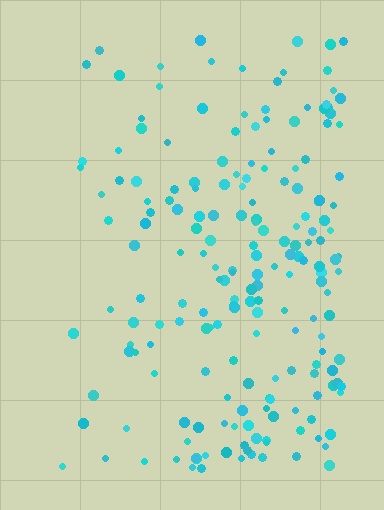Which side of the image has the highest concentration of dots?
The right.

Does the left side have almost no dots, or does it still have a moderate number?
Still a moderate number, just noticeably fewer than the right.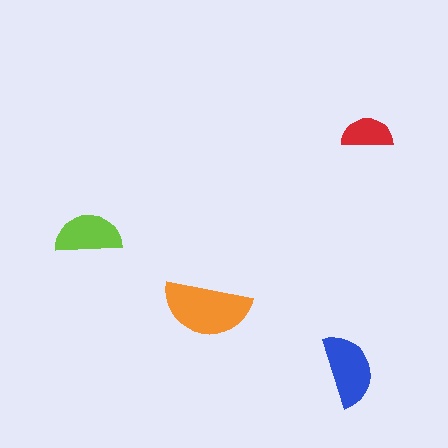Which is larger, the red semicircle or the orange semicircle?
The orange one.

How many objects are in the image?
There are 4 objects in the image.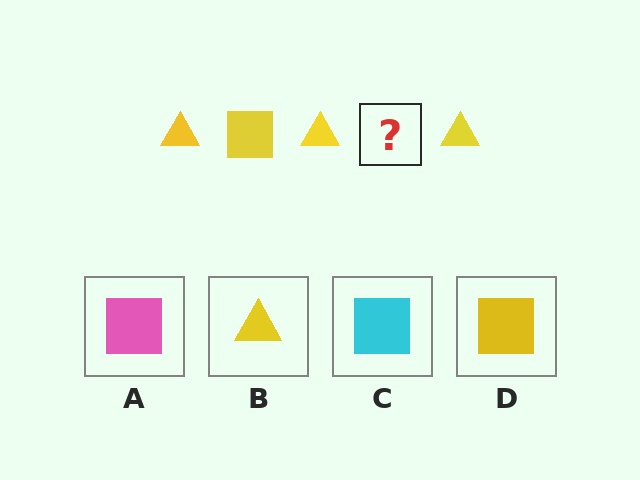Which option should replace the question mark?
Option D.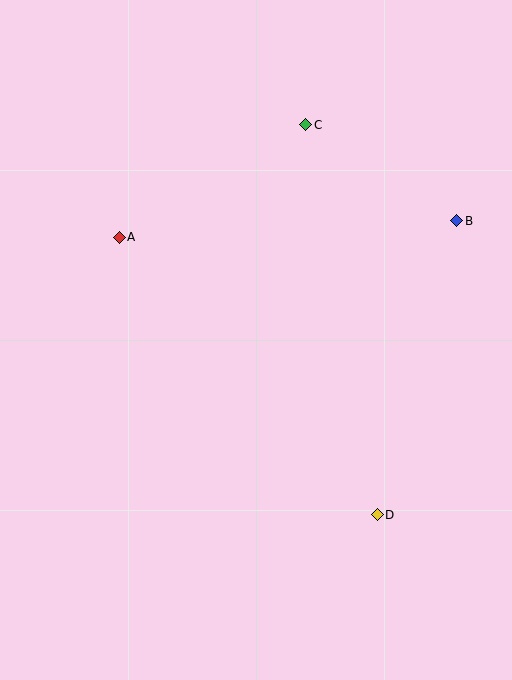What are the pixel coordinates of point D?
Point D is at (377, 515).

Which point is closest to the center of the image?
Point A at (119, 237) is closest to the center.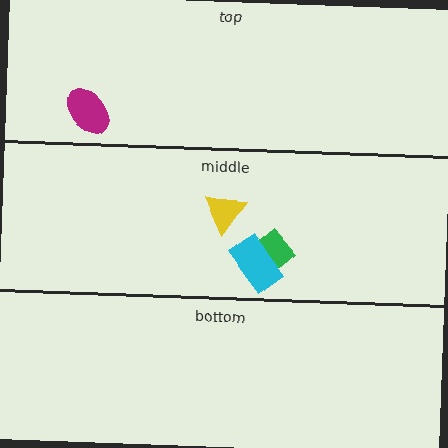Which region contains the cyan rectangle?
The middle region.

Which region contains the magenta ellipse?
The top region.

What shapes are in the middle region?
The yellow triangle, the green diamond, the cyan rectangle.